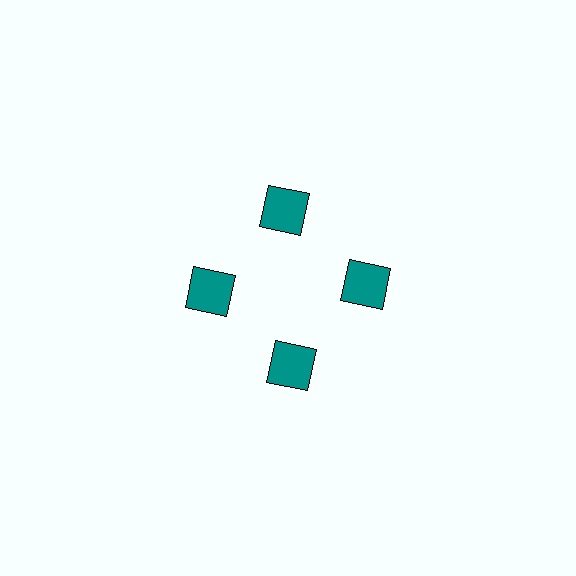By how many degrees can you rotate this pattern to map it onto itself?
The pattern maps onto itself every 90 degrees of rotation.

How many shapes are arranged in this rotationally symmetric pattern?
There are 4 shapes, arranged in 4 groups of 1.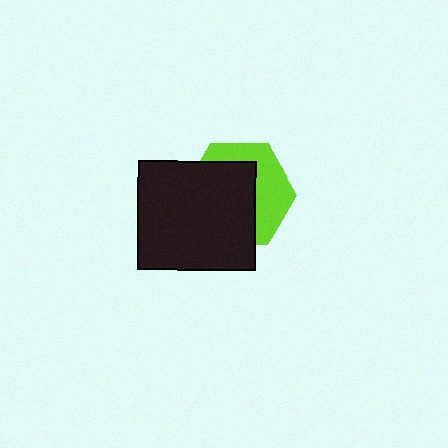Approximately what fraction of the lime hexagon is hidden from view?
Roughly 59% of the lime hexagon is hidden behind the black rectangle.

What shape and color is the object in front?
The object in front is a black rectangle.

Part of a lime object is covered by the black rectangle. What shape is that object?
It is a hexagon.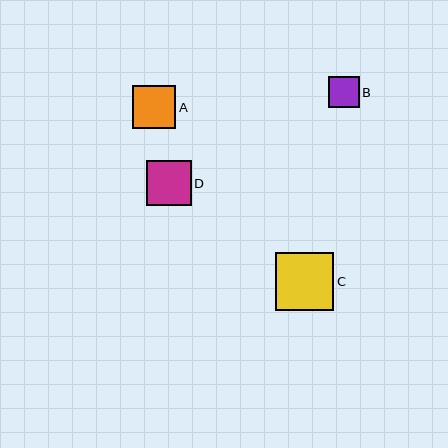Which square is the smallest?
Square B is the smallest with a size of approximately 31 pixels.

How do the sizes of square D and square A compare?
Square D and square A are approximately the same size.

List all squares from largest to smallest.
From largest to smallest: C, D, A, B.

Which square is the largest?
Square C is the largest with a size of approximately 58 pixels.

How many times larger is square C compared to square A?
Square C is approximately 1.3 times the size of square A.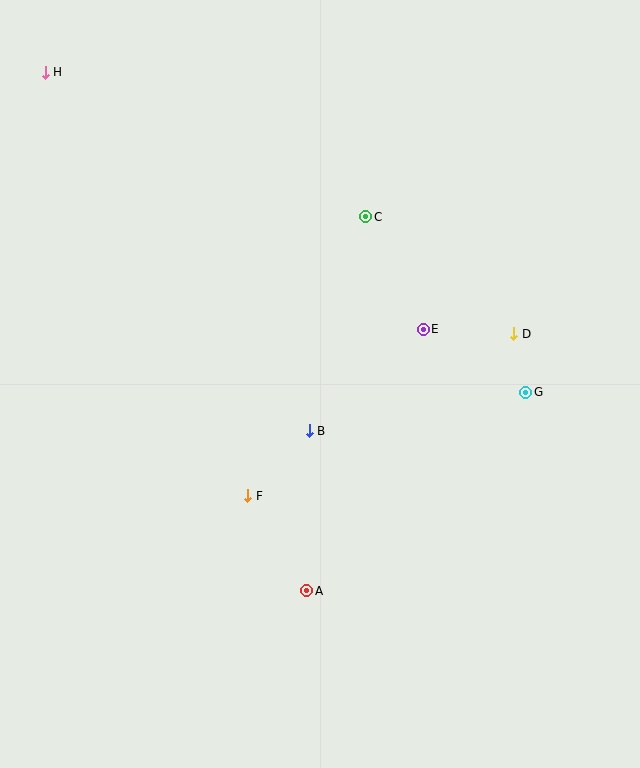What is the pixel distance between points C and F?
The distance between C and F is 303 pixels.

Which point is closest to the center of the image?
Point B at (309, 431) is closest to the center.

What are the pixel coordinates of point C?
Point C is at (366, 217).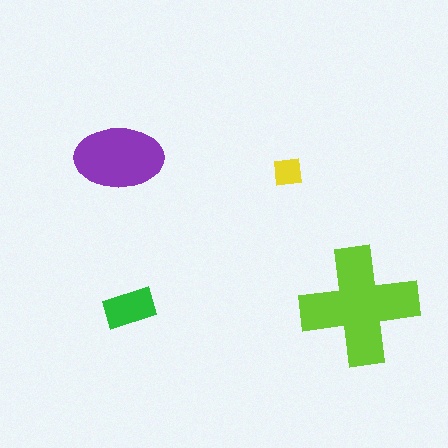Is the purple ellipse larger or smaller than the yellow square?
Larger.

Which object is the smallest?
The yellow square.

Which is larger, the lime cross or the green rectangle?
The lime cross.